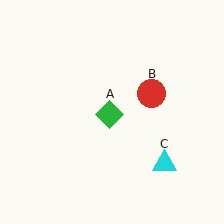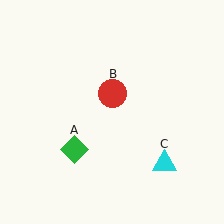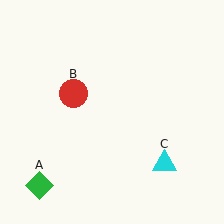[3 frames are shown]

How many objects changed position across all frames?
2 objects changed position: green diamond (object A), red circle (object B).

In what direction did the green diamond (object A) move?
The green diamond (object A) moved down and to the left.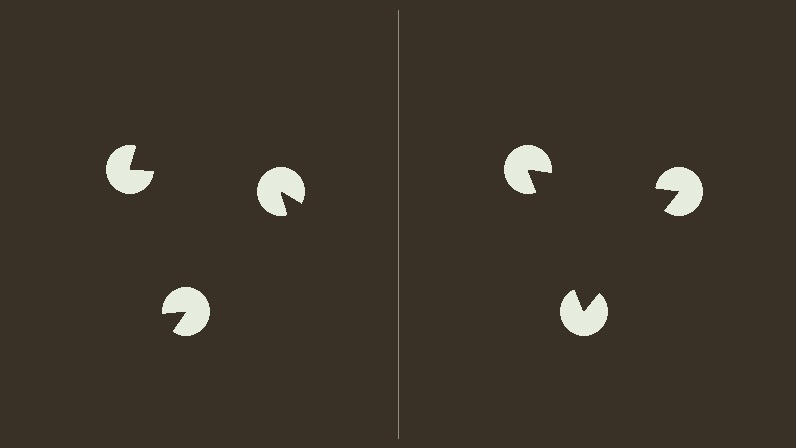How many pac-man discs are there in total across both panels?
6 — 3 on each side.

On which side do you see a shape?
An illusory triangle appears on the right side. On the left side the wedge cuts are rotated, so no coherent shape forms.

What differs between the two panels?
The pac-man discs are positioned identically on both sides; only the wedge orientations differ. On the right they align to a triangle; on the left they are misaligned.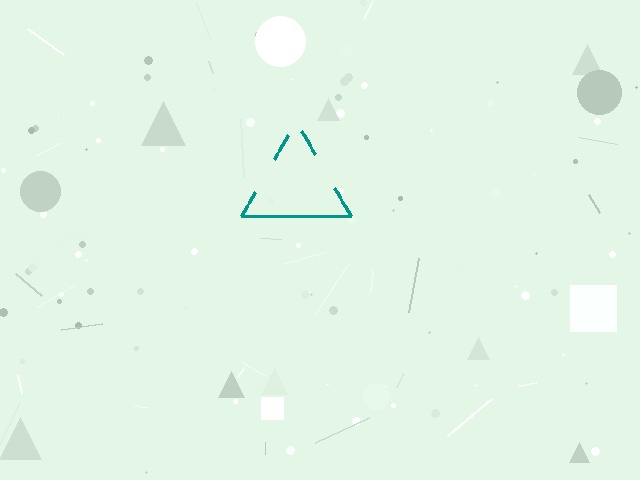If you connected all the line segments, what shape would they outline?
They would outline a triangle.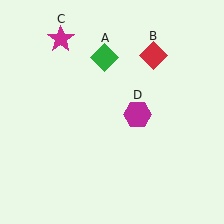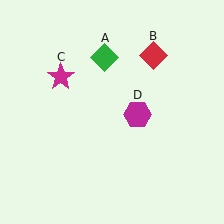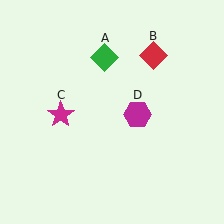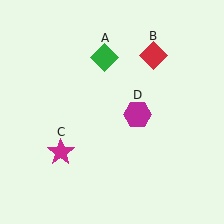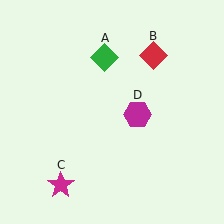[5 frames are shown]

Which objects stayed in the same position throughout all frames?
Green diamond (object A) and red diamond (object B) and magenta hexagon (object D) remained stationary.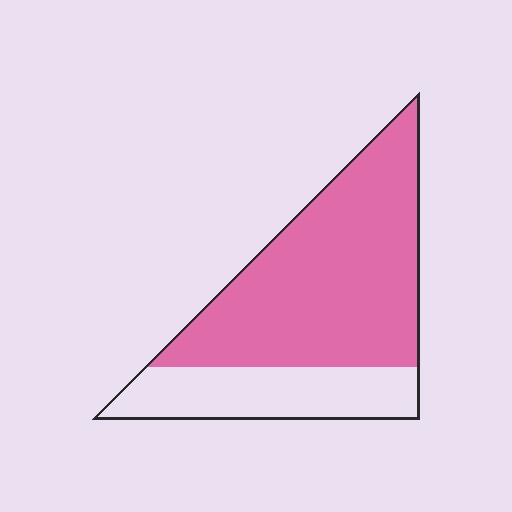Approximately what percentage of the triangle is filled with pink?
Approximately 70%.